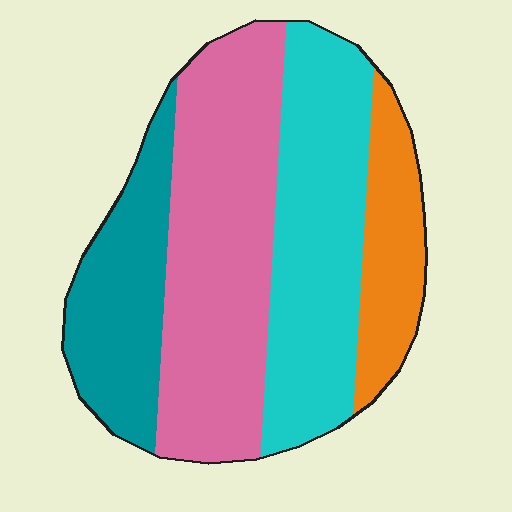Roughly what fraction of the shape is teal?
Teal covers 19% of the shape.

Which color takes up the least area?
Orange, at roughly 15%.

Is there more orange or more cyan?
Cyan.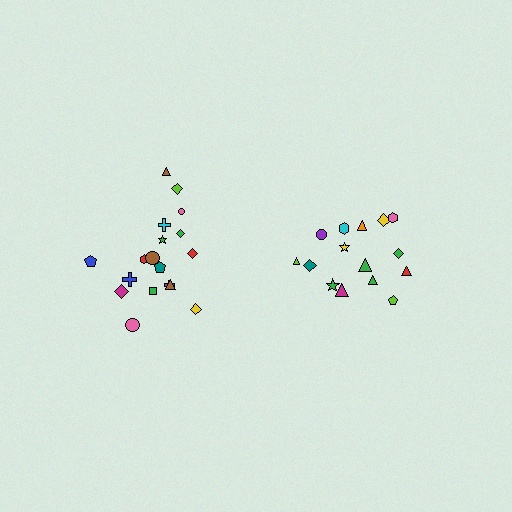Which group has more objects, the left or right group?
The left group.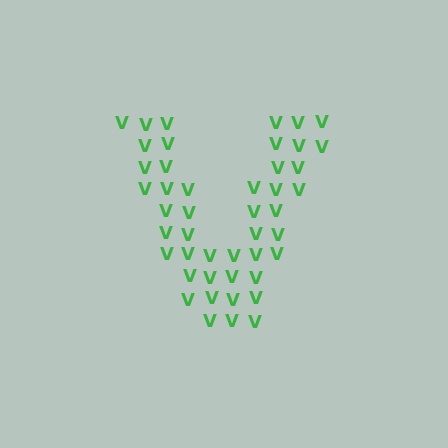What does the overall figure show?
The overall figure shows the letter V.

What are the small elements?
The small elements are letter V's.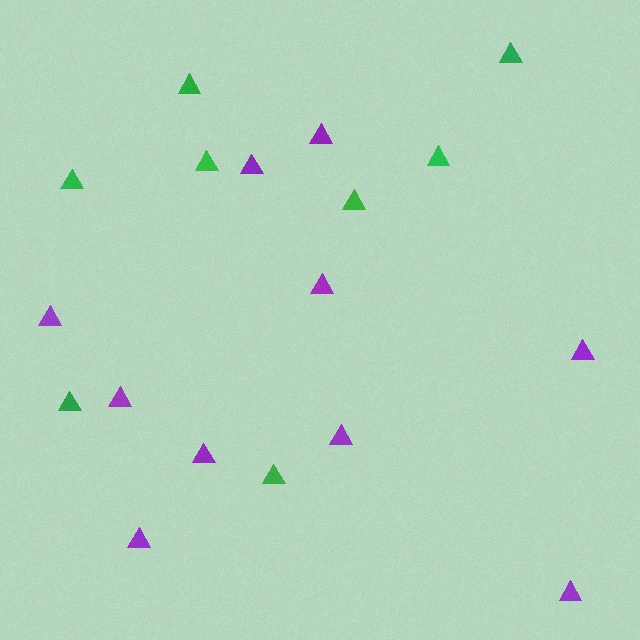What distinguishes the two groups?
There are 2 groups: one group of green triangles (8) and one group of purple triangles (10).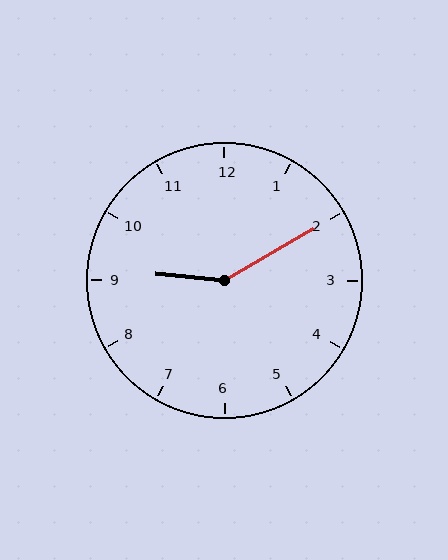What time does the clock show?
9:10.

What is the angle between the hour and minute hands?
Approximately 145 degrees.